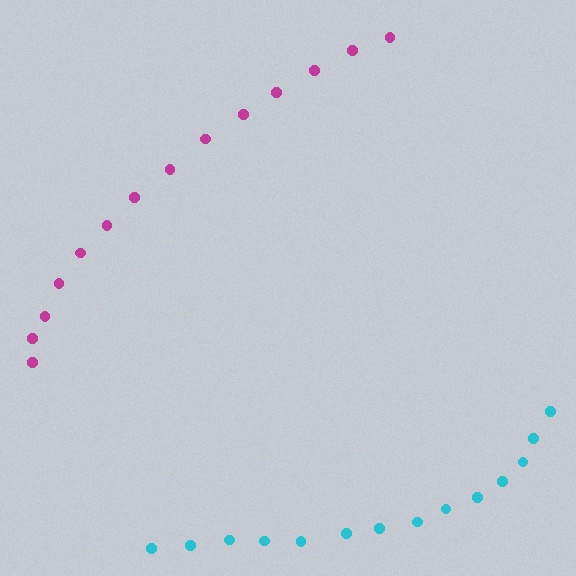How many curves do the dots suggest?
There are 2 distinct paths.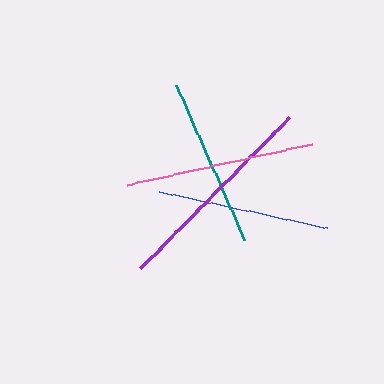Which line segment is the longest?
The purple line is the longest at approximately 212 pixels.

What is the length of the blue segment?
The blue segment is approximately 172 pixels long.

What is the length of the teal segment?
The teal segment is approximately 169 pixels long.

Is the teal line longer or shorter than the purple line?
The purple line is longer than the teal line.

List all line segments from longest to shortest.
From longest to shortest: purple, pink, blue, teal.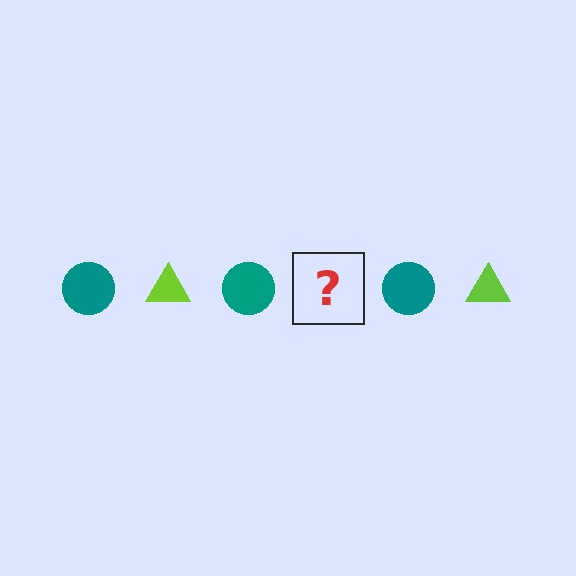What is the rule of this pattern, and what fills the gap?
The rule is that the pattern alternates between teal circle and lime triangle. The gap should be filled with a lime triangle.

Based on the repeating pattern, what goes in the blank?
The blank should be a lime triangle.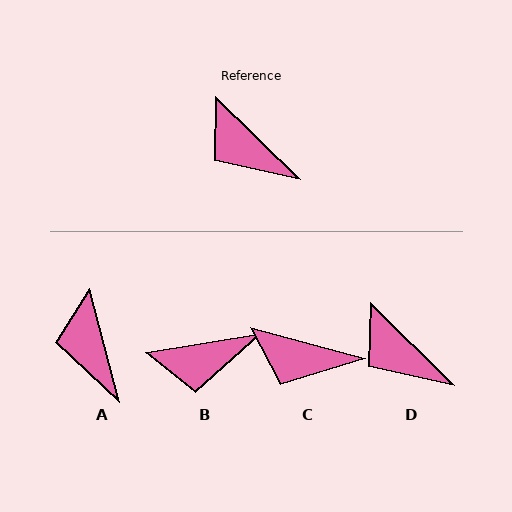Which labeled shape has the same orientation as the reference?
D.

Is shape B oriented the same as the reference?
No, it is off by about 54 degrees.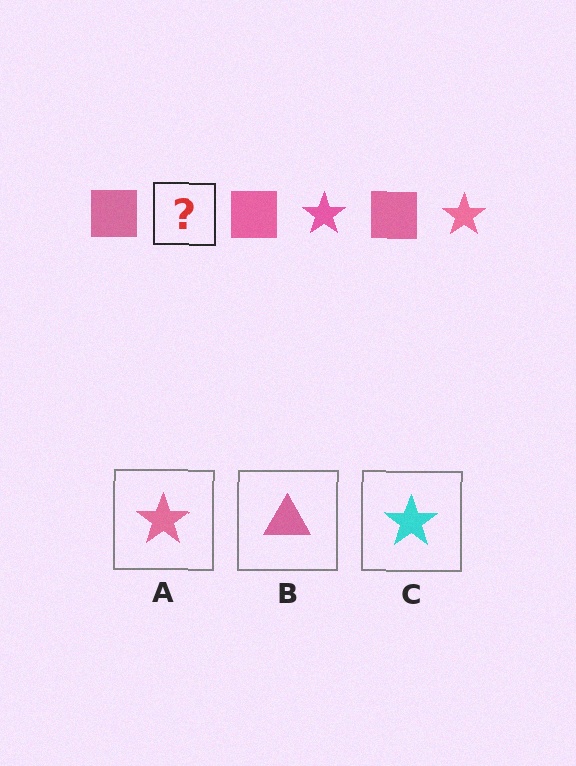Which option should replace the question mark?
Option A.